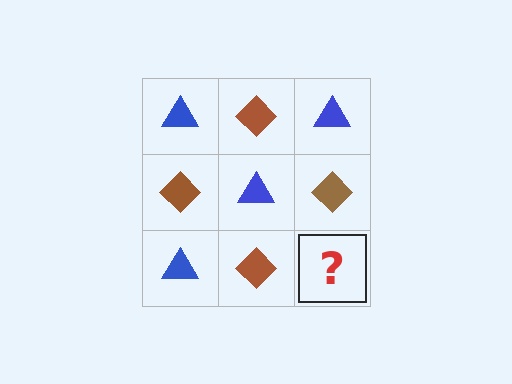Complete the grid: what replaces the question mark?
The question mark should be replaced with a blue triangle.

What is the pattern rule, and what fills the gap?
The rule is that it alternates blue triangle and brown diamond in a checkerboard pattern. The gap should be filled with a blue triangle.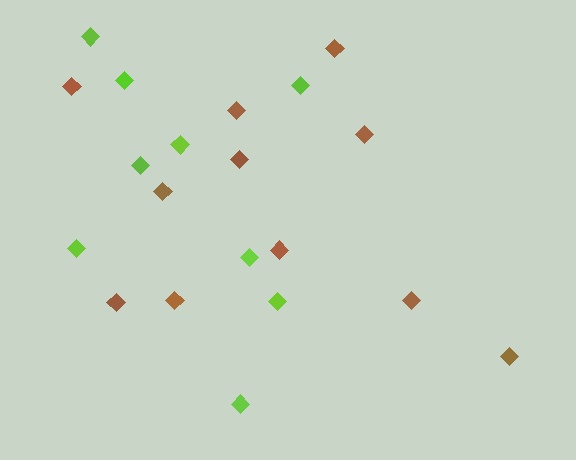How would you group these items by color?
There are 2 groups: one group of brown diamonds (11) and one group of lime diamonds (9).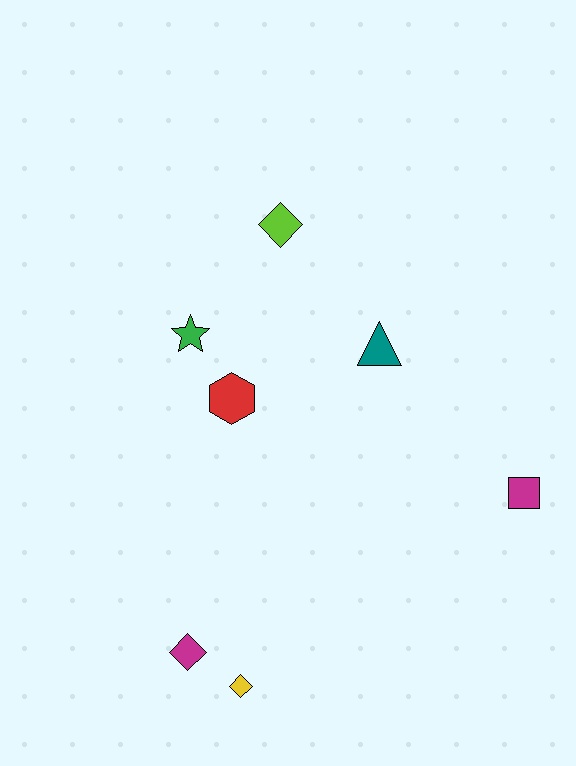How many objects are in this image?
There are 7 objects.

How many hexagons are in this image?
There is 1 hexagon.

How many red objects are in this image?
There is 1 red object.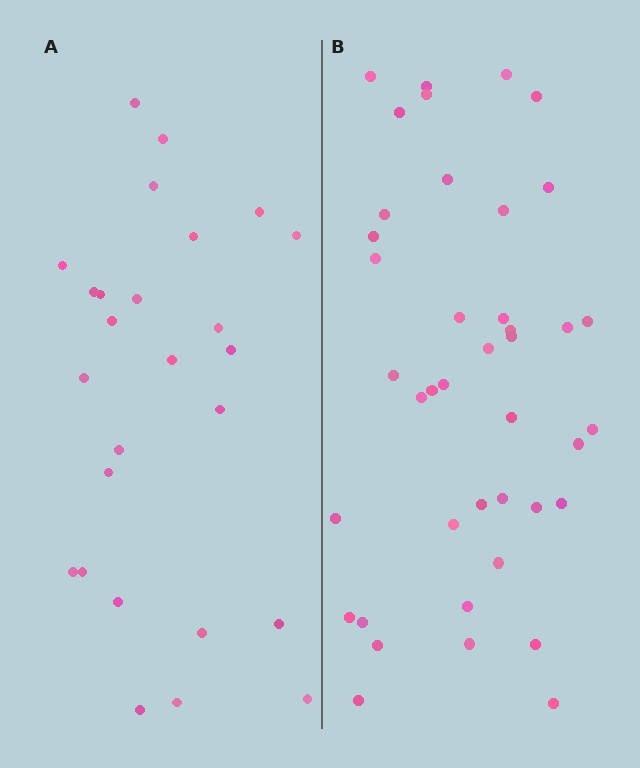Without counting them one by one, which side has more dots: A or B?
Region B (the right region) has more dots.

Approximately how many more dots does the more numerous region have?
Region B has approximately 15 more dots than region A.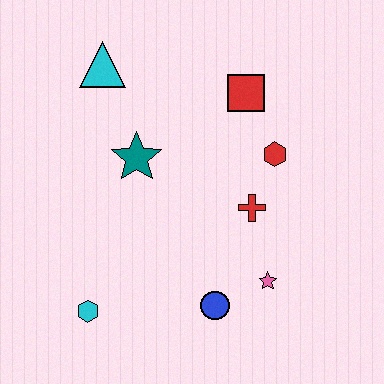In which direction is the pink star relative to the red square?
The pink star is below the red square.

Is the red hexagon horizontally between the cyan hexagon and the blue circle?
No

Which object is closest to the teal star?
The cyan triangle is closest to the teal star.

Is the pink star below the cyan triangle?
Yes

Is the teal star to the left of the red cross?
Yes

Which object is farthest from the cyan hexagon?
The red square is farthest from the cyan hexagon.